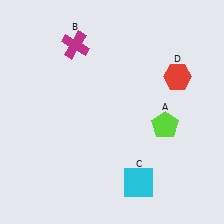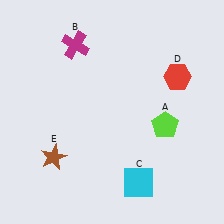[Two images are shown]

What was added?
A brown star (E) was added in Image 2.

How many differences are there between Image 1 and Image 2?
There is 1 difference between the two images.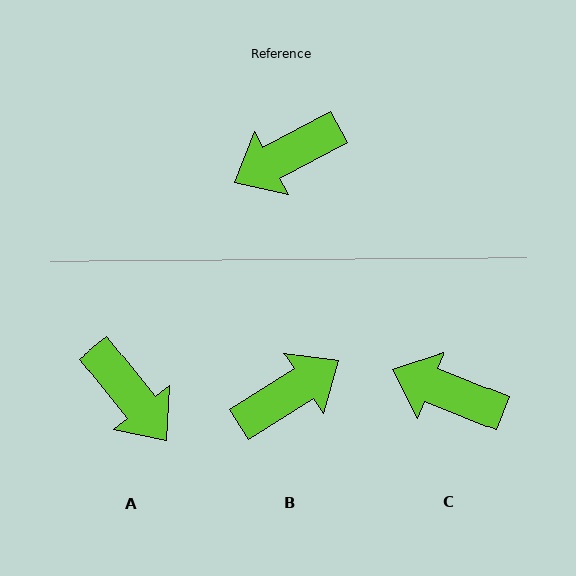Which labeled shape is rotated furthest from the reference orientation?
B, about 175 degrees away.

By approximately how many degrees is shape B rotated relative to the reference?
Approximately 175 degrees clockwise.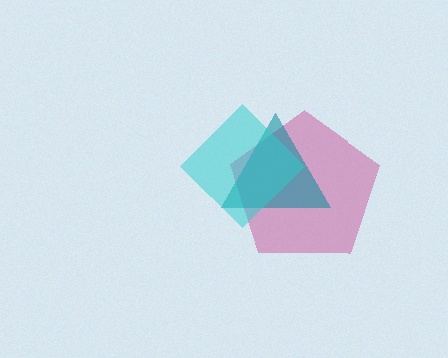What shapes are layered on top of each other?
The layered shapes are: a magenta pentagon, a teal triangle, a cyan diamond.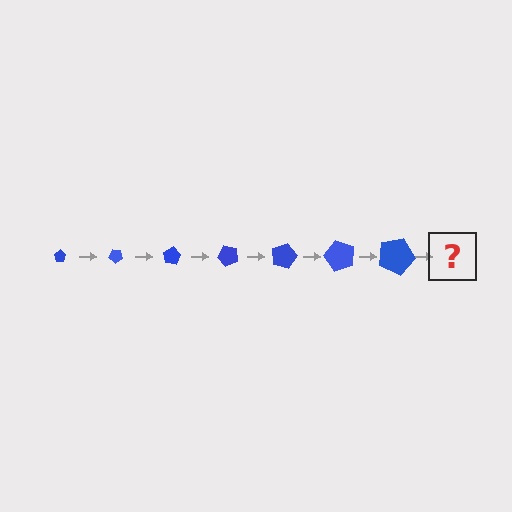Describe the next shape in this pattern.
It should be a pentagon, larger than the previous one and rotated 280 degrees from the start.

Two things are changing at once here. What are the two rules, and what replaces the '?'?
The two rules are that the pentagon grows larger each step and it rotates 40 degrees each step. The '?' should be a pentagon, larger than the previous one and rotated 280 degrees from the start.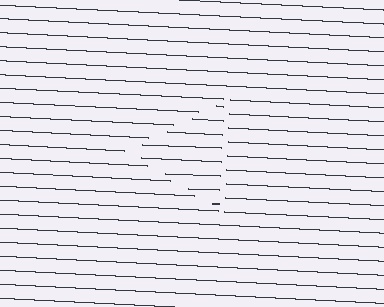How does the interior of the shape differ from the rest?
The interior of the shape contains the same grating, shifted by half a period — the contour is defined by the phase discontinuity where line-ends from the inner and outer gratings abut.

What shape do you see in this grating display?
An illusory triangle. The interior of the shape contains the same grating, shifted by half a period — the contour is defined by the phase discontinuity where line-ends from the inner and outer gratings abut.